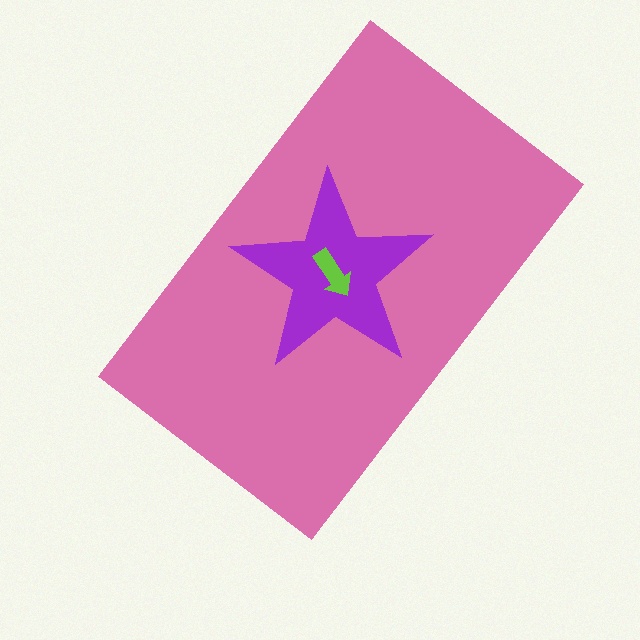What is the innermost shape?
The lime arrow.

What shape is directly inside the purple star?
The lime arrow.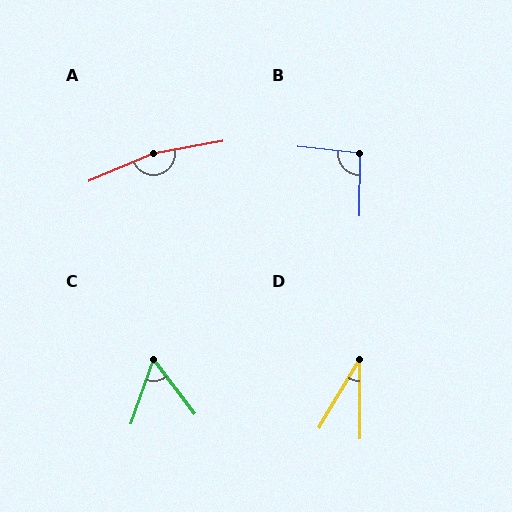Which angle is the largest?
A, at approximately 167 degrees.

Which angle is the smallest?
D, at approximately 31 degrees.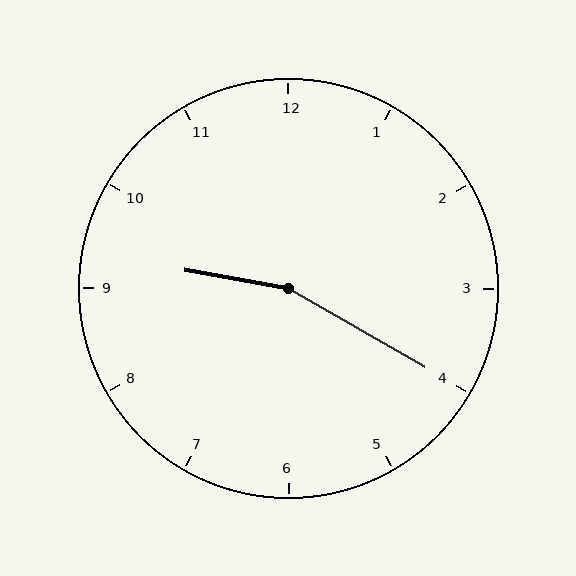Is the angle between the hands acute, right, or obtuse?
It is obtuse.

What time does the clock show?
9:20.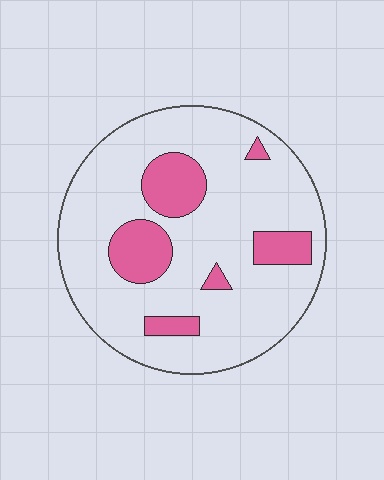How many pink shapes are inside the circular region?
6.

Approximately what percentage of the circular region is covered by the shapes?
Approximately 20%.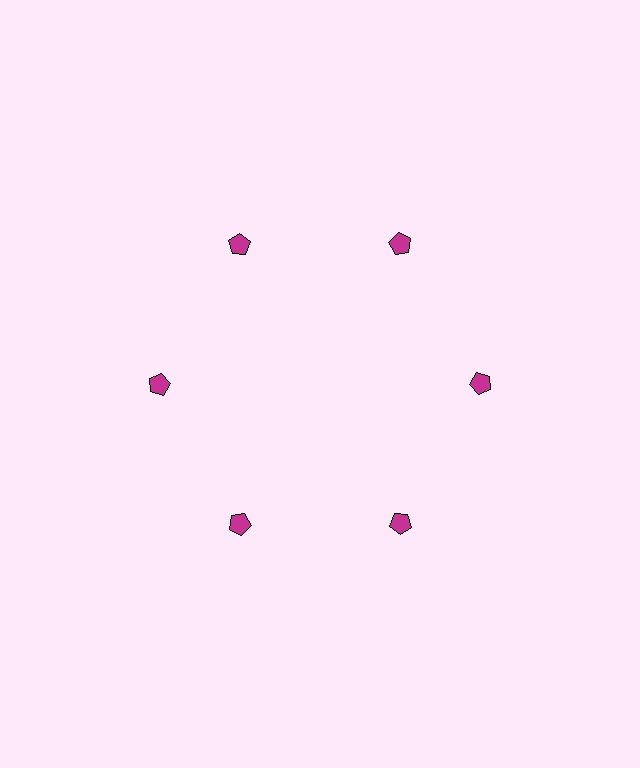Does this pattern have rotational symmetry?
Yes, this pattern has 6-fold rotational symmetry. It looks the same after rotating 60 degrees around the center.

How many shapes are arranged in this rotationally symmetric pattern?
There are 6 shapes, arranged in 6 groups of 1.